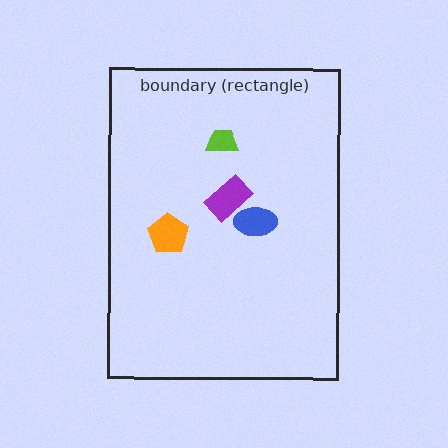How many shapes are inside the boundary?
4 inside, 0 outside.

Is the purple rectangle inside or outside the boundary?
Inside.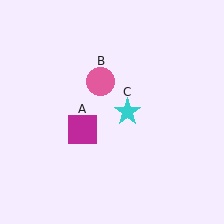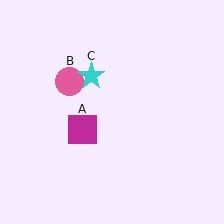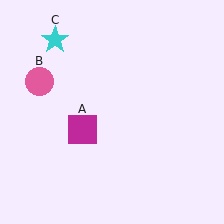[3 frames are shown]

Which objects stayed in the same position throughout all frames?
Magenta square (object A) remained stationary.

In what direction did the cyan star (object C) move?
The cyan star (object C) moved up and to the left.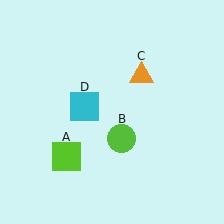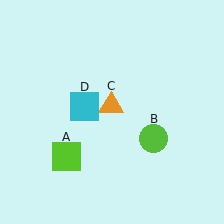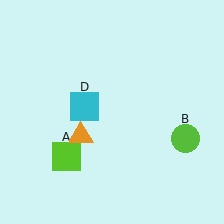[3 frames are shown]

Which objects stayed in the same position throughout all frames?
Lime square (object A) and cyan square (object D) remained stationary.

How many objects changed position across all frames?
2 objects changed position: lime circle (object B), orange triangle (object C).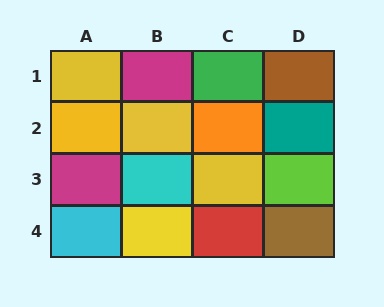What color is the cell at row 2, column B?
Yellow.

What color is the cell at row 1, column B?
Magenta.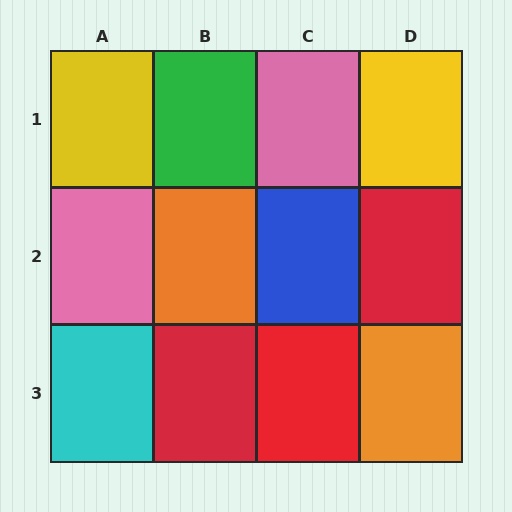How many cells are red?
3 cells are red.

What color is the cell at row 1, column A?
Yellow.